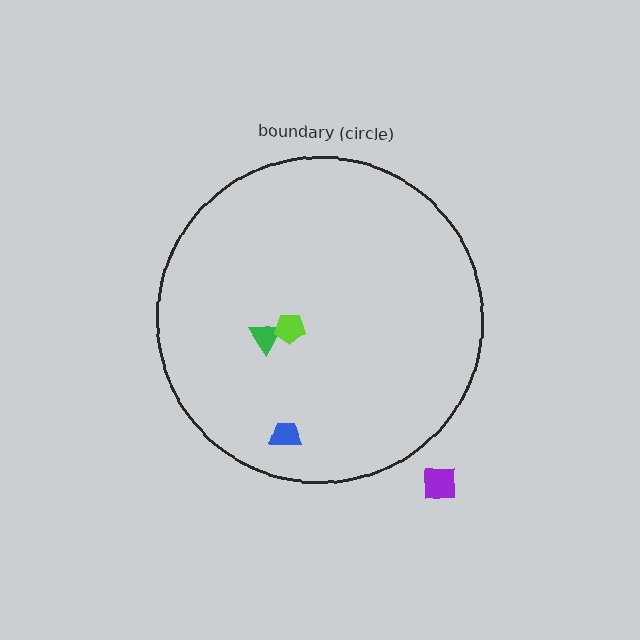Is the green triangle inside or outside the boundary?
Inside.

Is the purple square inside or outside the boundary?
Outside.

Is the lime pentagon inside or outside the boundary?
Inside.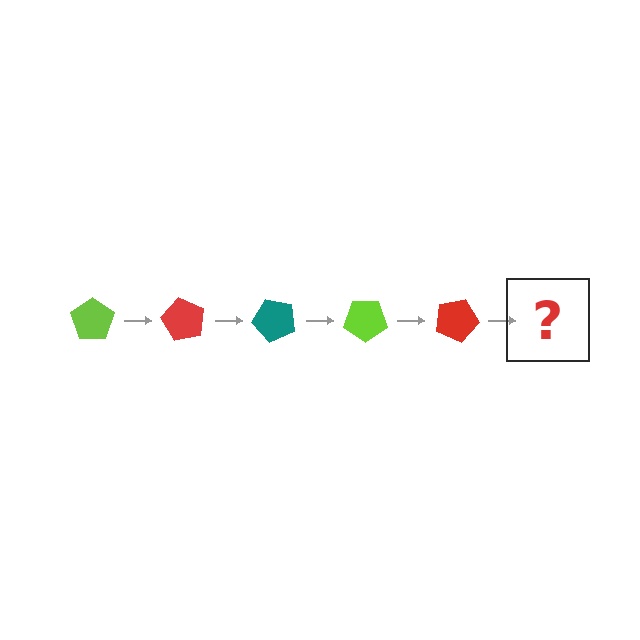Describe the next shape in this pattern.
It should be a teal pentagon, rotated 300 degrees from the start.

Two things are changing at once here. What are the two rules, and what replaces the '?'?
The two rules are that it rotates 60 degrees each step and the color cycles through lime, red, and teal. The '?' should be a teal pentagon, rotated 300 degrees from the start.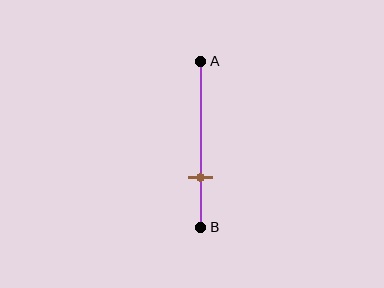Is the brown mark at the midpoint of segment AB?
No, the mark is at about 70% from A, not at the 50% midpoint.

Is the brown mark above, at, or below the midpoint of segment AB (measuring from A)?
The brown mark is below the midpoint of segment AB.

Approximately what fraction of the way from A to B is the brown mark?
The brown mark is approximately 70% of the way from A to B.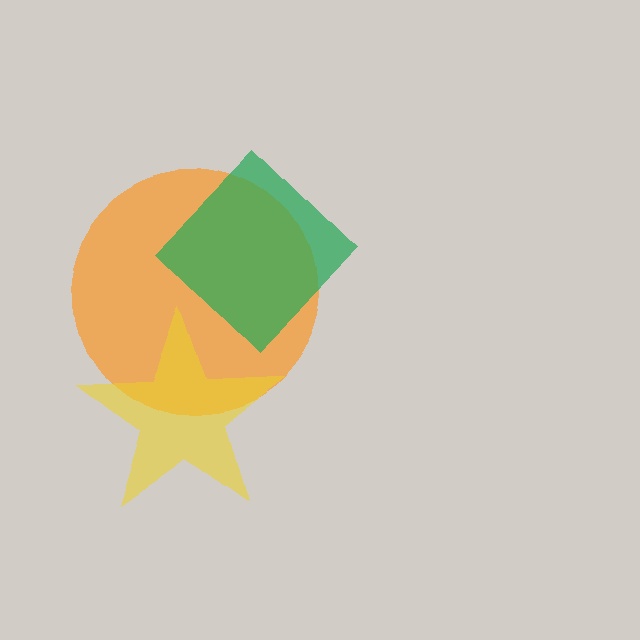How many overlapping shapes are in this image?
There are 3 overlapping shapes in the image.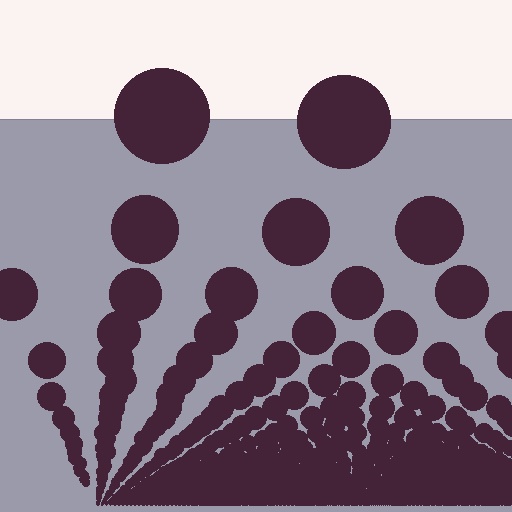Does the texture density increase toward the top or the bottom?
Density increases toward the bottom.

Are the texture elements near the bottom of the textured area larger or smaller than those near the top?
Smaller. The gradient is inverted — elements near the bottom are smaller and denser.